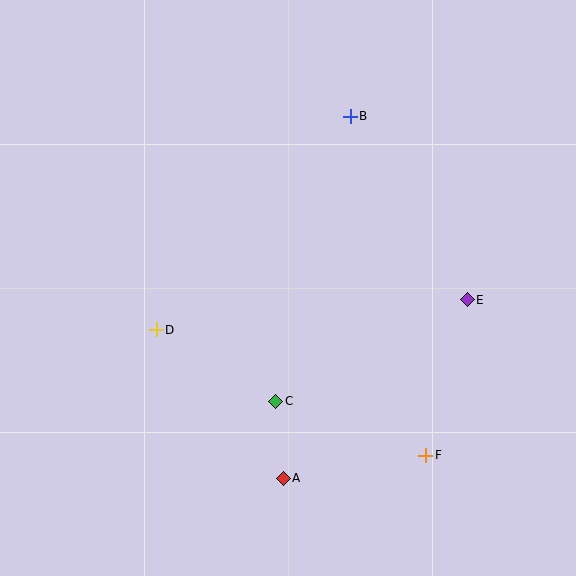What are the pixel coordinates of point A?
Point A is at (283, 478).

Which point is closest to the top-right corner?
Point B is closest to the top-right corner.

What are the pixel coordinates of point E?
Point E is at (467, 300).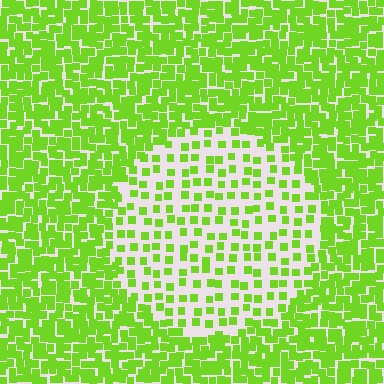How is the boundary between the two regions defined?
The boundary is defined by a change in element density (approximately 2.5x ratio). All elements are the same color, size, and shape.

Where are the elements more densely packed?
The elements are more densely packed outside the circle boundary.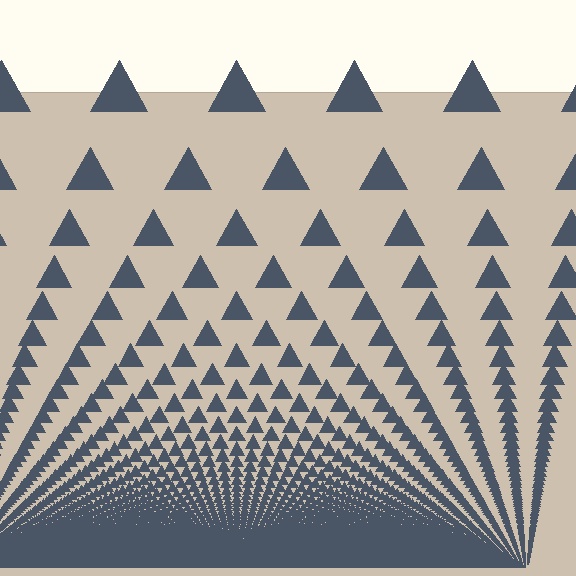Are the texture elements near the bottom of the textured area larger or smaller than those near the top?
Smaller. The gradient is inverted — elements near the bottom are smaller and denser.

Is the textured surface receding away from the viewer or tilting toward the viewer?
The surface appears to tilt toward the viewer. Texture elements get larger and sparser toward the top.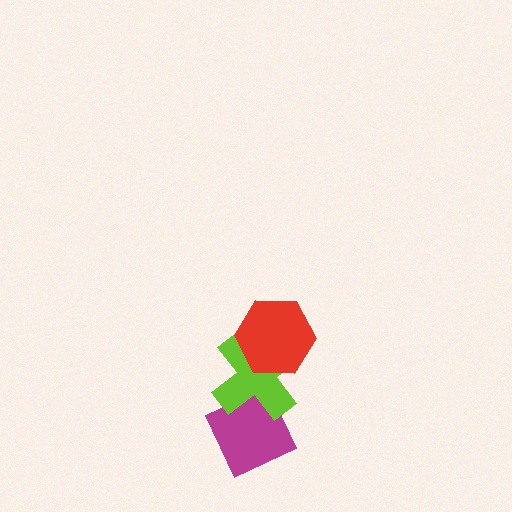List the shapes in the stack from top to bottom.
From top to bottom: the red hexagon, the lime cross, the magenta diamond.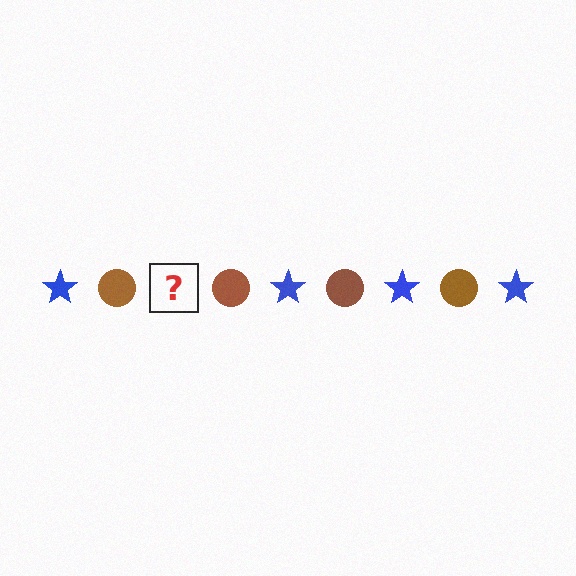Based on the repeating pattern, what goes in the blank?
The blank should be a blue star.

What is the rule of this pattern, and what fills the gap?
The rule is that the pattern alternates between blue star and brown circle. The gap should be filled with a blue star.